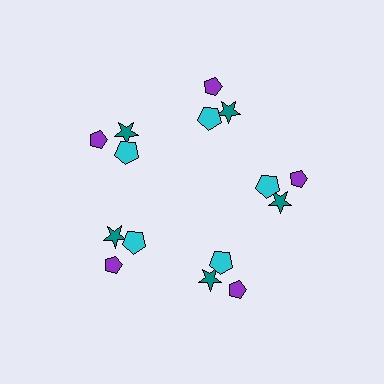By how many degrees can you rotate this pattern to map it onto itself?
The pattern maps onto itself every 72 degrees of rotation.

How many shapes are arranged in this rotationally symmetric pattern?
There are 15 shapes, arranged in 5 groups of 3.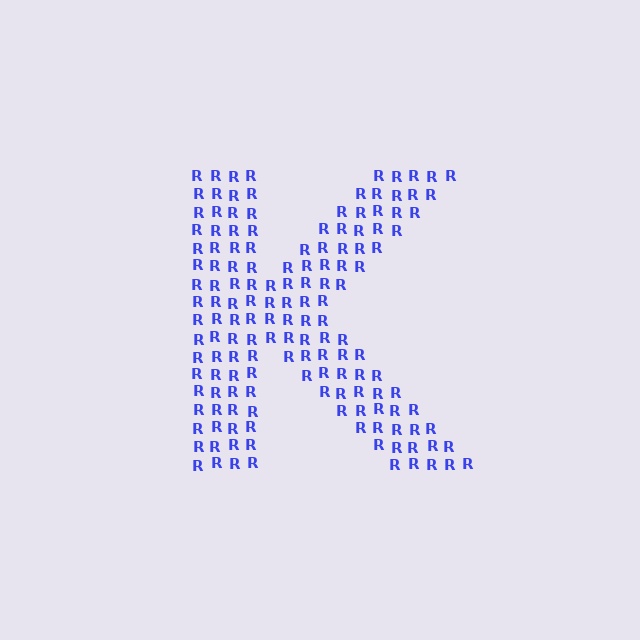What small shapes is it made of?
It is made of small letter R's.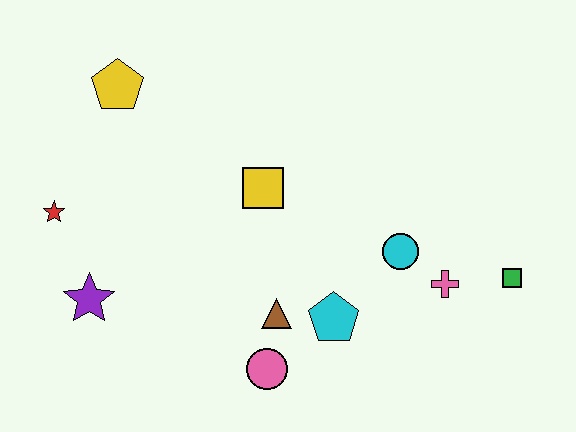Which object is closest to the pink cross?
The cyan circle is closest to the pink cross.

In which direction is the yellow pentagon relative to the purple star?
The yellow pentagon is above the purple star.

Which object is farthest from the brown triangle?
The yellow pentagon is farthest from the brown triangle.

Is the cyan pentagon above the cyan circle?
No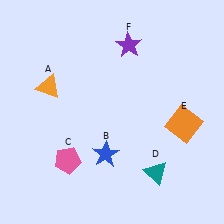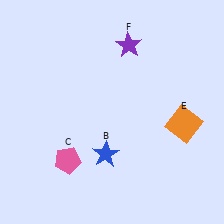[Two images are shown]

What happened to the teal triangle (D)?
The teal triangle (D) was removed in Image 2. It was in the bottom-right area of Image 1.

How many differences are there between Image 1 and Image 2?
There are 2 differences between the two images.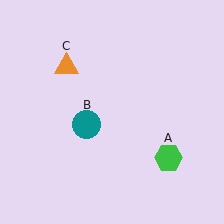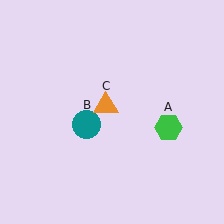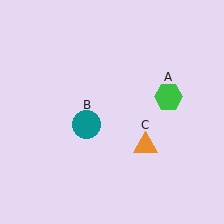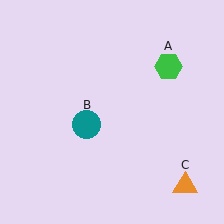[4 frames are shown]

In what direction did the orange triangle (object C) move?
The orange triangle (object C) moved down and to the right.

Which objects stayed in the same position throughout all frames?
Teal circle (object B) remained stationary.